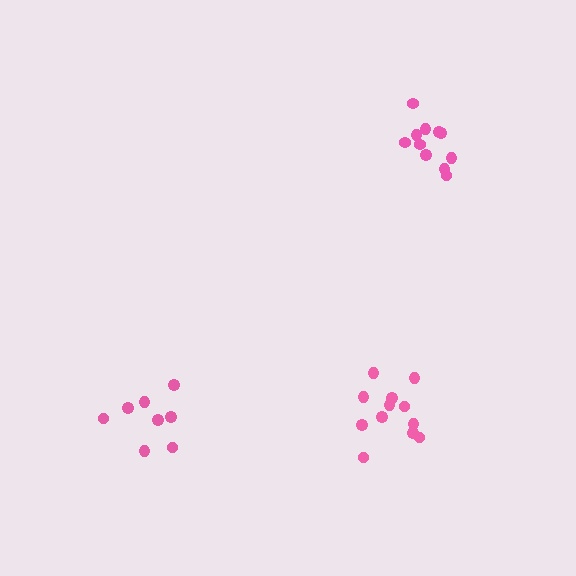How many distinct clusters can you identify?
There are 3 distinct clusters.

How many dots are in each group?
Group 1: 11 dots, Group 2: 12 dots, Group 3: 8 dots (31 total).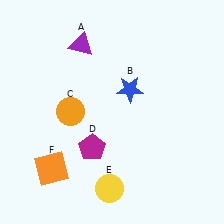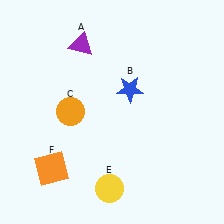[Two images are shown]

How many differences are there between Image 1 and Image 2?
There is 1 difference between the two images.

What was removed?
The magenta pentagon (D) was removed in Image 2.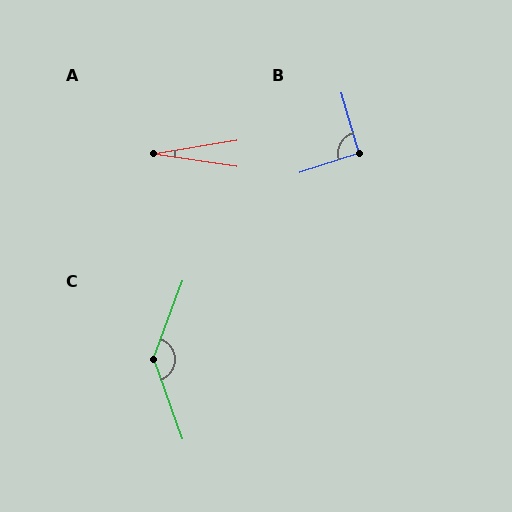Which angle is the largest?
C, at approximately 139 degrees.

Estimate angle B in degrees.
Approximately 92 degrees.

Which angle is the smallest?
A, at approximately 18 degrees.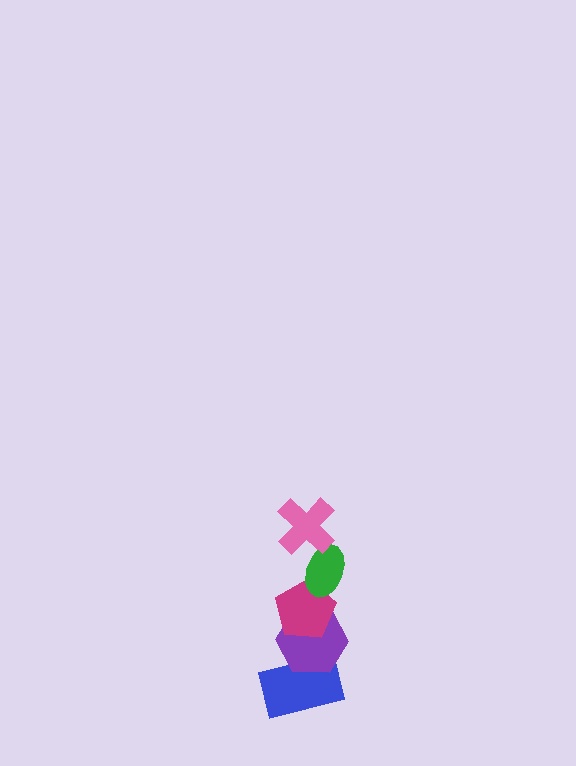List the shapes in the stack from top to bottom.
From top to bottom: the pink cross, the green ellipse, the magenta pentagon, the purple hexagon, the blue rectangle.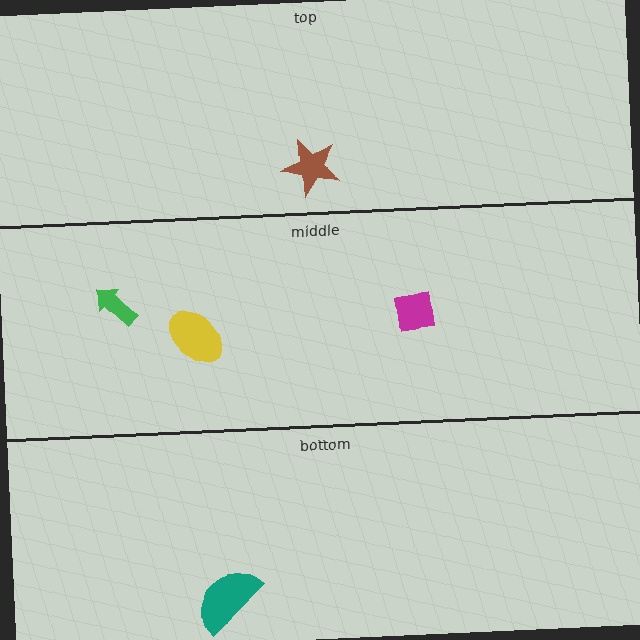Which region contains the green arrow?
The middle region.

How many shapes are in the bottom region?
1.